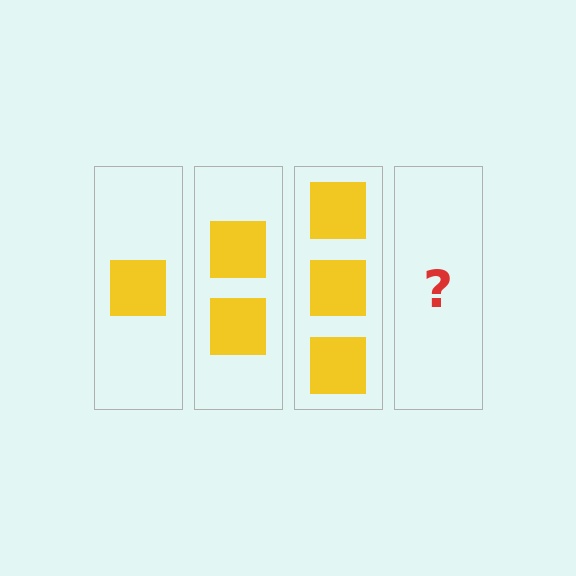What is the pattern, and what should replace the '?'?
The pattern is that each step adds one more square. The '?' should be 4 squares.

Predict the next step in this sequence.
The next step is 4 squares.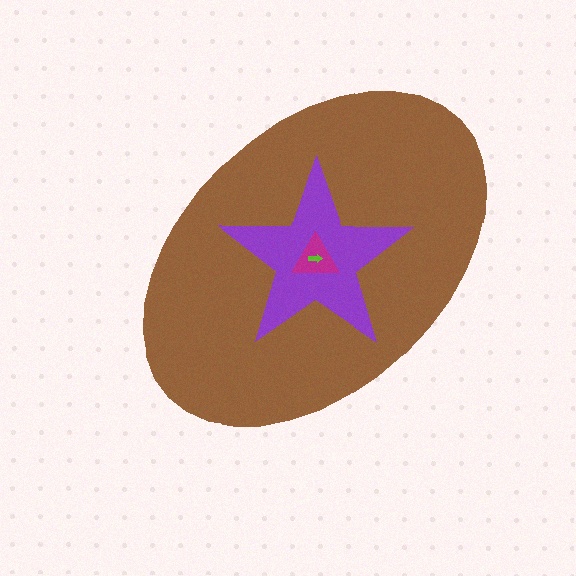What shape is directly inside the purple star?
The magenta triangle.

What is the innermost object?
The lime arrow.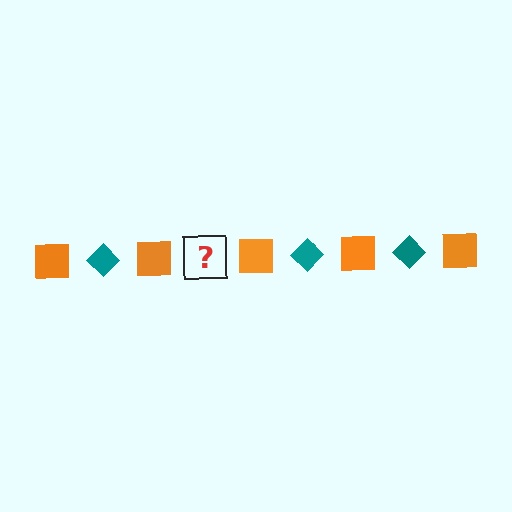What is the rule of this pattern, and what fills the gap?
The rule is that the pattern alternates between orange square and teal diamond. The gap should be filled with a teal diamond.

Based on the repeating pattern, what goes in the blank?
The blank should be a teal diamond.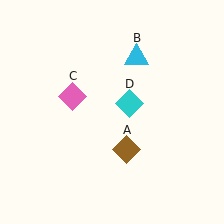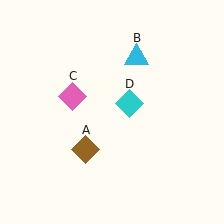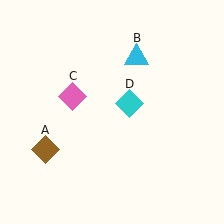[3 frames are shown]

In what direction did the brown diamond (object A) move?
The brown diamond (object A) moved left.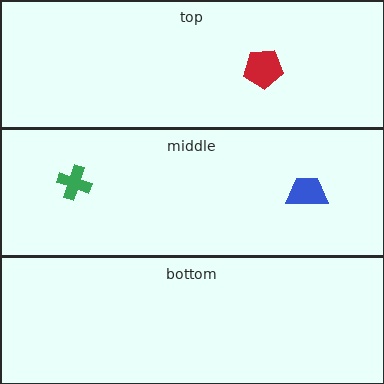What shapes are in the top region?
The red pentagon.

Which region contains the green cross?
The middle region.